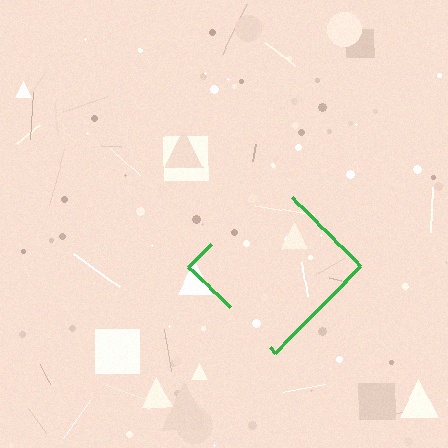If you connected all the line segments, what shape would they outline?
They would outline a diamond.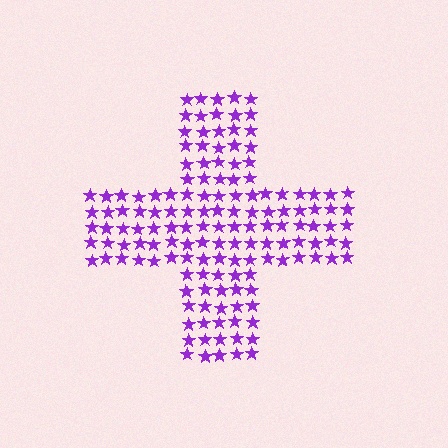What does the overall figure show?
The overall figure shows a cross.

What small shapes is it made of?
It is made of small stars.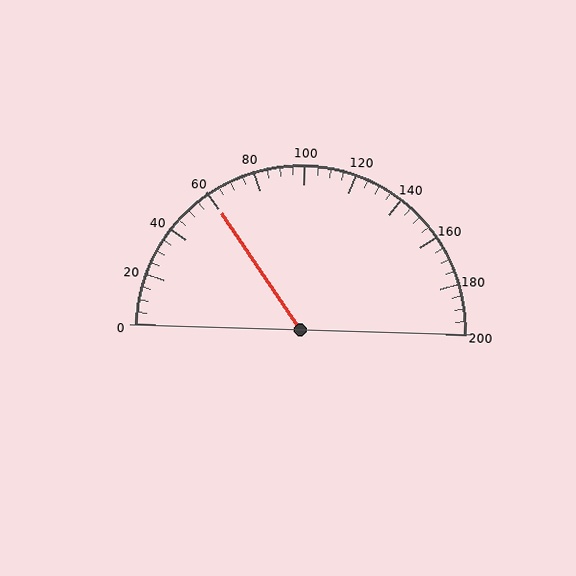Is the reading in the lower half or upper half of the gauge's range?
The reading is in the lower half of the range (0 to 200).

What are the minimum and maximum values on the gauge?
The gauge ranges from 0 to 200.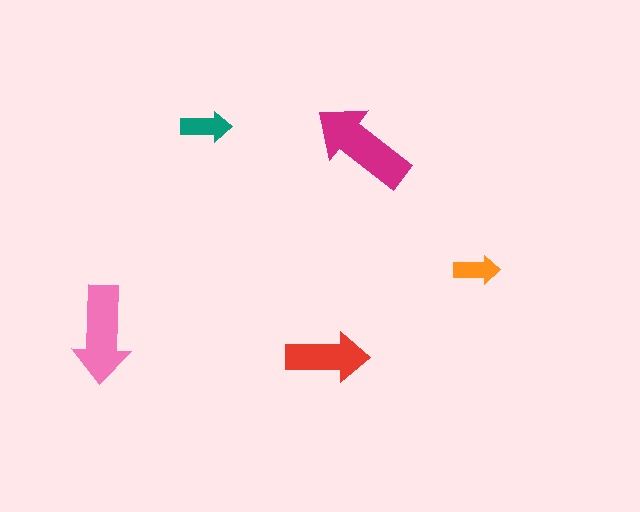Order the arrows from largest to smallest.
the magenta one, the pink one, the red one, the teal one, the orange one.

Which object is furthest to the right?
The orange arrow is rightmost.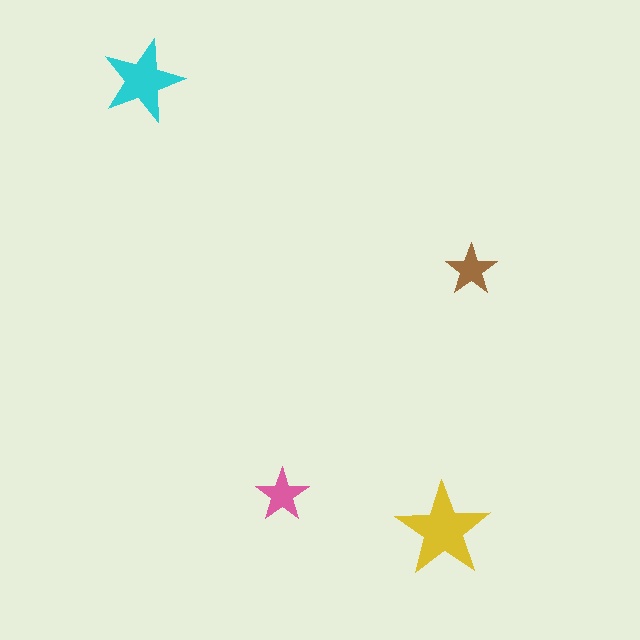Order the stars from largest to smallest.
the yellow one, the cyan one, the pink one, the brown one.